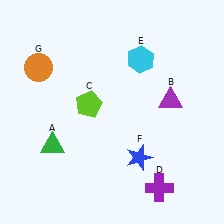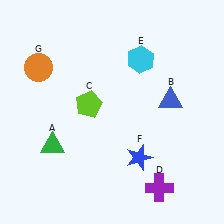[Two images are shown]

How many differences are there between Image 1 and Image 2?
There is 1 difference between the two images.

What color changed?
The triangle (B) changed from purple in Image 1 to blue in Image 2.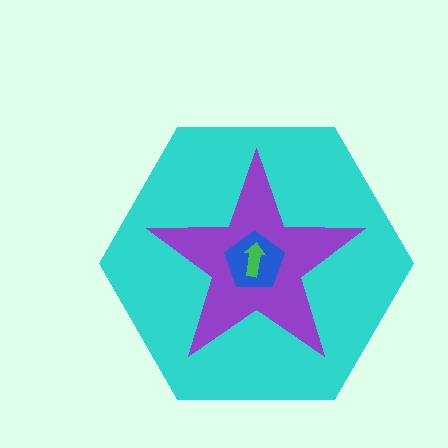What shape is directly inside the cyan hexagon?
The purple star.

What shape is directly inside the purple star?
The blue pentagon.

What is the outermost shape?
The cyan hexagon.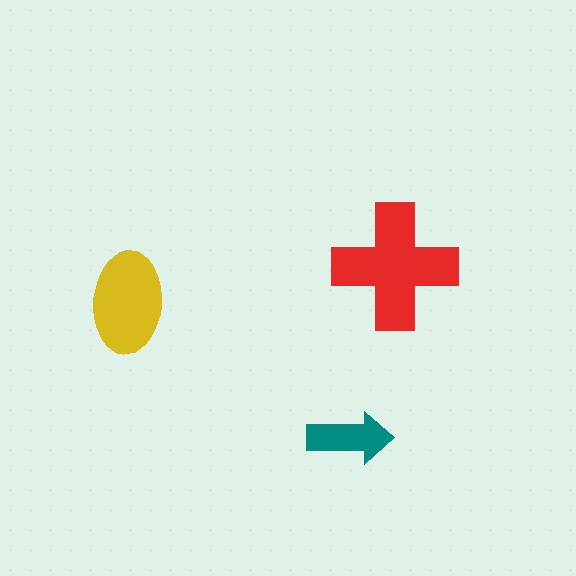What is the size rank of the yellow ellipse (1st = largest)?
2nd.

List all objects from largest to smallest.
The red cross, the yellow ellipse, the teal arrow.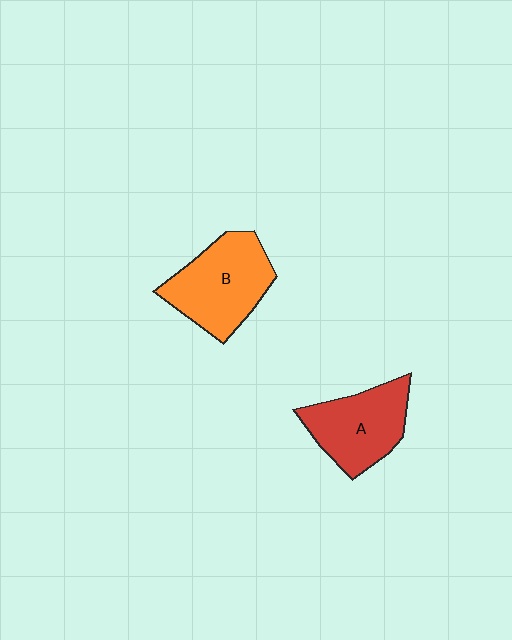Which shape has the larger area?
Shape B (orange).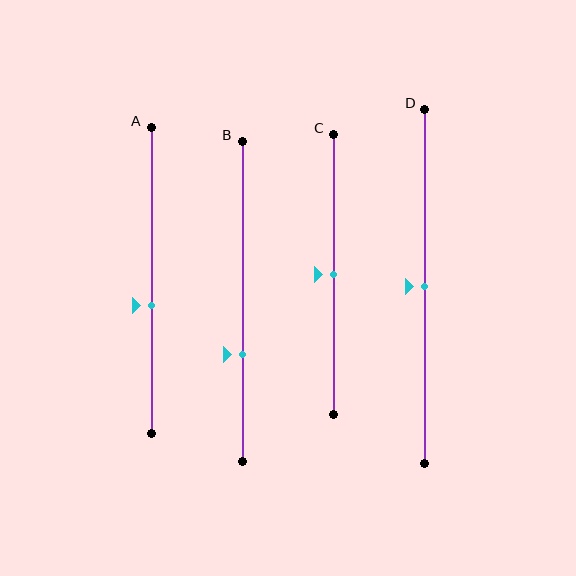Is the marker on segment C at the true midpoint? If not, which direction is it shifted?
Yes, the marker on segment C is at the true midpoint.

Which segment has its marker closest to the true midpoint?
Segment C has its marker closest to the true midpoint.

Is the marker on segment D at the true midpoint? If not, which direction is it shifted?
Yes, the marker on segment D is at the true midpoint.